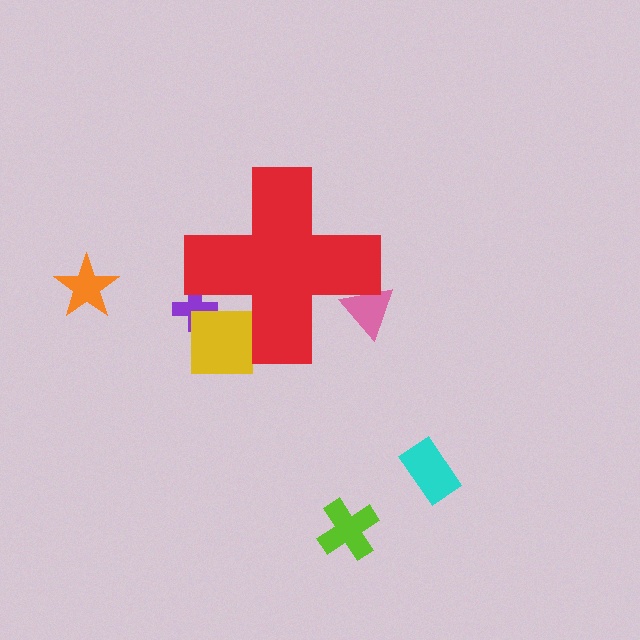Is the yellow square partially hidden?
Yes, the yellow square is partially hidden behind the red cross.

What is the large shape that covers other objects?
A red cross.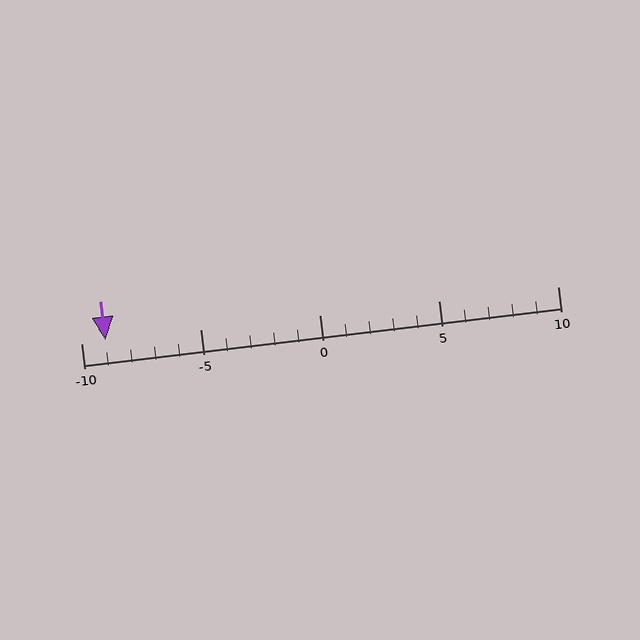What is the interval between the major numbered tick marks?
The major tick marks are spaced 5 units apart.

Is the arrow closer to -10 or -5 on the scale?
The arrow is closer to -10.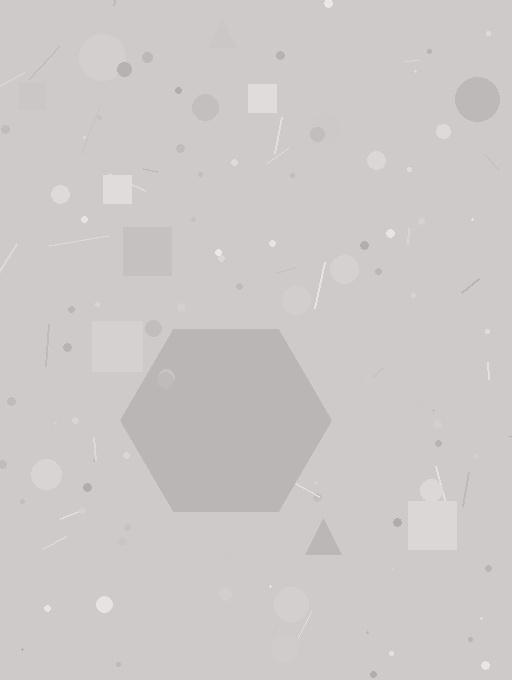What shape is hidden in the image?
A hexagon is hidden in the image.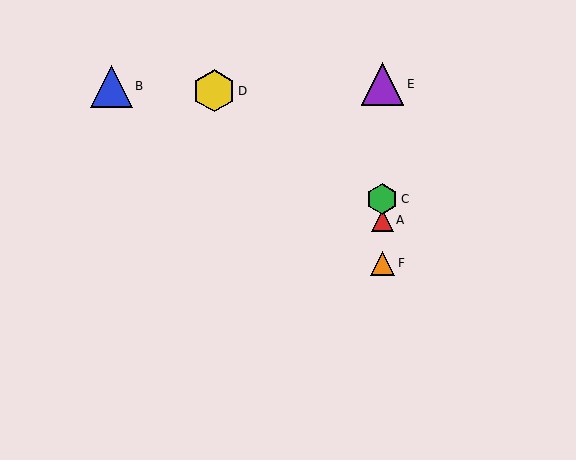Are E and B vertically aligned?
No, E is at x≈382 and B is at x≈111.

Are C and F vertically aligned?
Yes, both are at x≈382.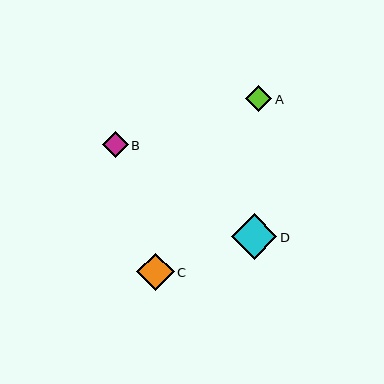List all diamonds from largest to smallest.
From largest to smallest: D, C, A, B.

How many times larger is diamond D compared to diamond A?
Diamond D is approximately 1.7 times the size of diamond A.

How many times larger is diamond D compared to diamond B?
Diamond D is approximately 1.7 times the size of diamond B.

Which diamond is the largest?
Diamond D is the largest with a size of approximately 45 pixels.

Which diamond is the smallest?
Diamond B is the smallest with a size of approximately 26 pixels.